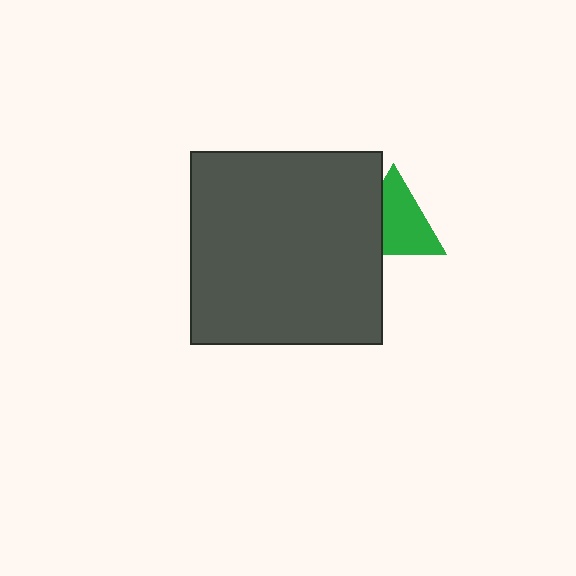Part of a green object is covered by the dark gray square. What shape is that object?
It is a triangle.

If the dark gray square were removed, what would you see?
You would see the complete green triangle.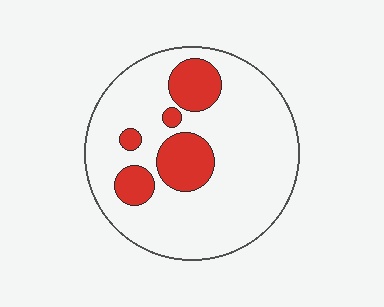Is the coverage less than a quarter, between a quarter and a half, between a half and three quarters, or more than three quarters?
Less than a quarter.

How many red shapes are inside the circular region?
5.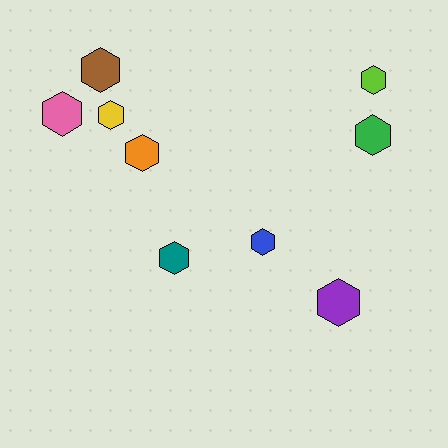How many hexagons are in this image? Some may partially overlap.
There are 9 hexagons.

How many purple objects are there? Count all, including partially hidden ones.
There is 1 purple object.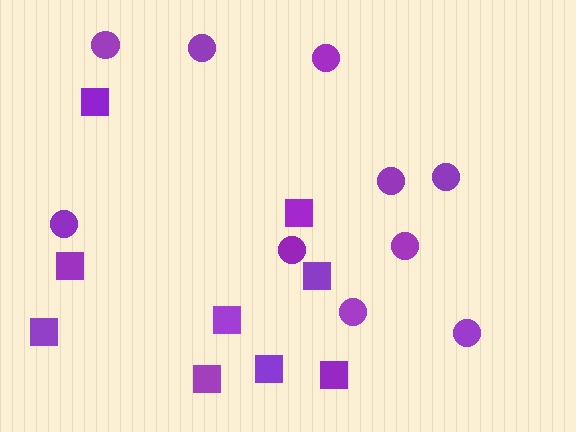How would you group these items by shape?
There are 2 groups: one group of circles (10) and one group of squares (9).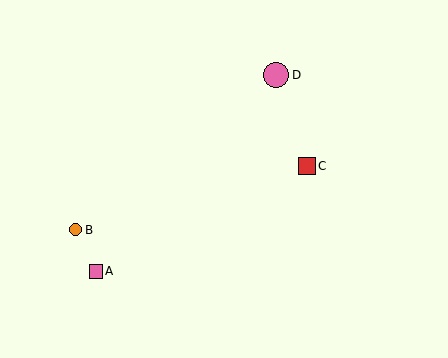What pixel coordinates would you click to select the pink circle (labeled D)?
Click at (276, 75) to select the pink circle D.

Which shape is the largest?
The pink circle (labeled D) is the largest.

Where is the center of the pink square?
The center of the pink square is at (96, 271).